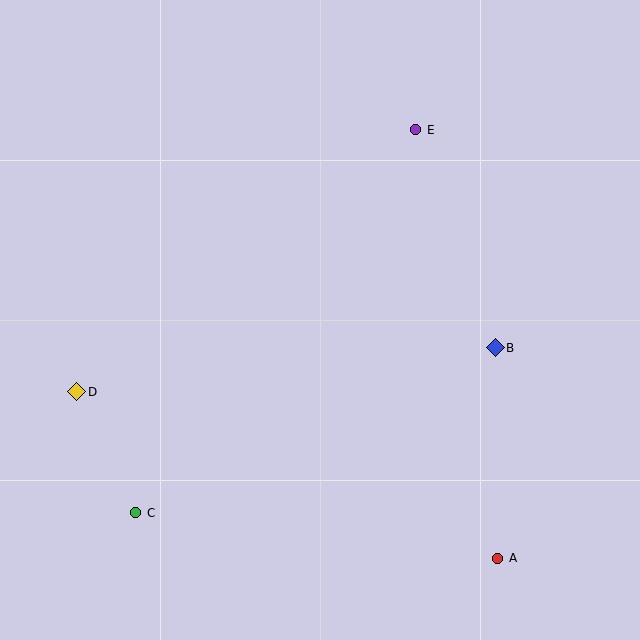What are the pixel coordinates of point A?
Point A is at (498, 558).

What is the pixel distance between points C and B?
The distance between C and B is 396 pixels.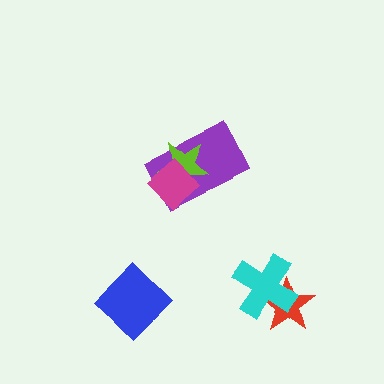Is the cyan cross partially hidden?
No, no other shape covers it.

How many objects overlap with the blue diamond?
0 objects overlap with the blue diamond.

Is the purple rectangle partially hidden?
Yes, it is partially covered by another shape.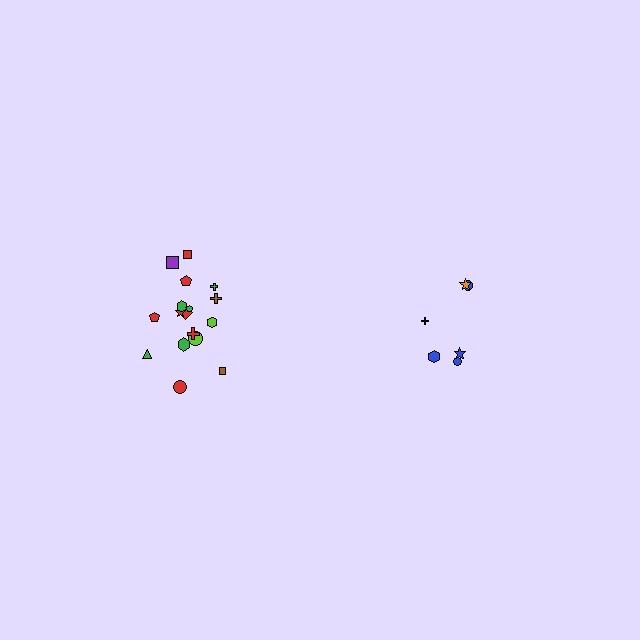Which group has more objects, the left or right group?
The left group.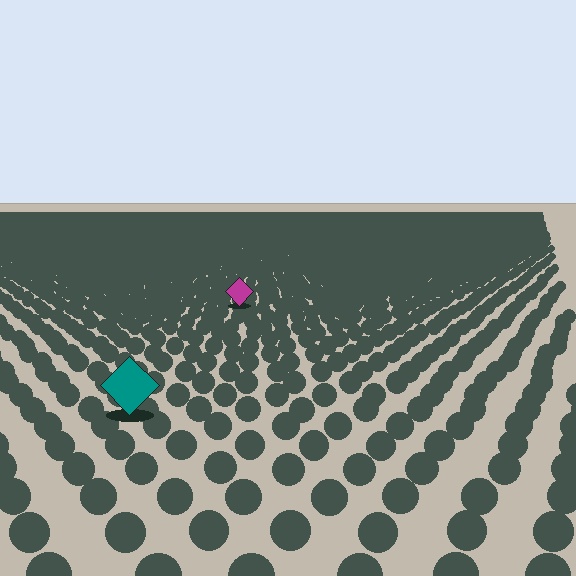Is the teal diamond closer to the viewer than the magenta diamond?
Yes. The teal diamond is closer — you can tell from the texture gradient: the ground texture is coarser near it.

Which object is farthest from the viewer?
The magenta diamond is farthest from the viewer. It appears smaller and the ground texture around it is denser.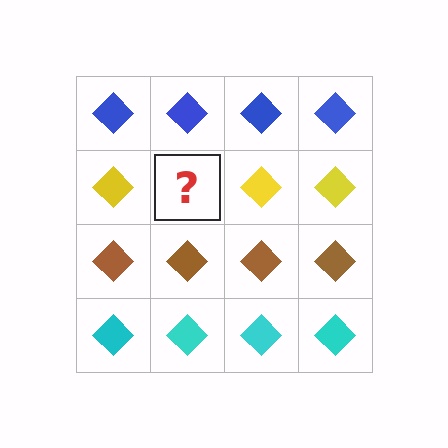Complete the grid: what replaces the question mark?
The question mark should be replaced with a yellow diamond.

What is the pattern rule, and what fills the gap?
The rule is that each row has a consistent color. The gap should be filled with a yellow diamond.